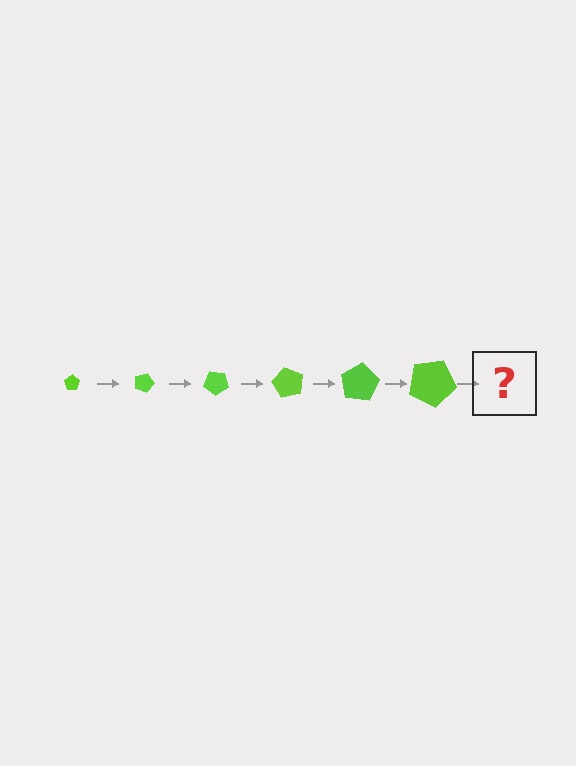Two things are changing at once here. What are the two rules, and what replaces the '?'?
The two rules are that the pentagon grows larger each step and it rotates 20 degrees each step. The '?' should be a pentagon, larger than the previous one and rotated 120 degrees from the start.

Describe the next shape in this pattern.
It should be a pentagon, larger than the previous one and rotated 120 degrees from the start.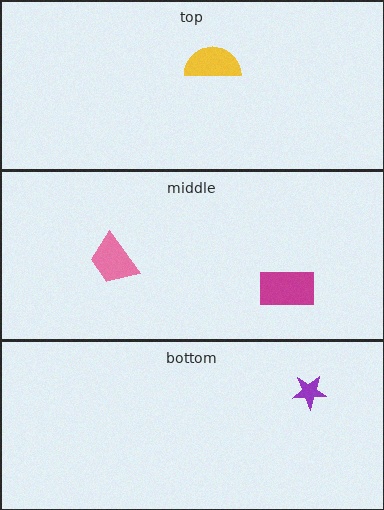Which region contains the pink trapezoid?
The middle region.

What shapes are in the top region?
The yellow semicircle.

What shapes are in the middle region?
The pink trapezoid, the magenta rectangle.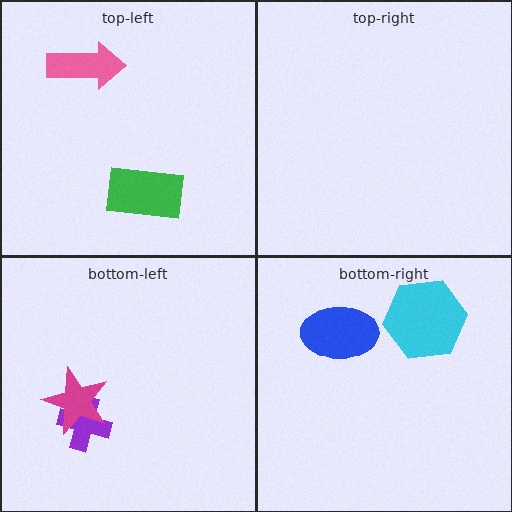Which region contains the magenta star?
The bottom-left region.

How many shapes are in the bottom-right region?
2.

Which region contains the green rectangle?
The top-left region.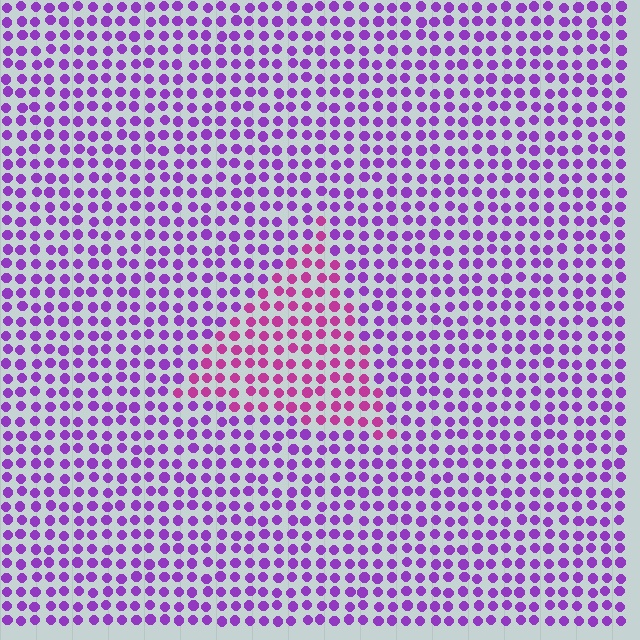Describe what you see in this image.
The image is filled with small purple elements in a uniform arrangement. A triangle-shaped region is visible where the elements are tinted to a slightly different hue, forming a subtle color boundary.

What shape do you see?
I see a triangle.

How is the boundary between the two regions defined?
The boundary is defined purely by a slight shift in hue (about 37 degrees). Spacing, size, and orientation are identical on both sides.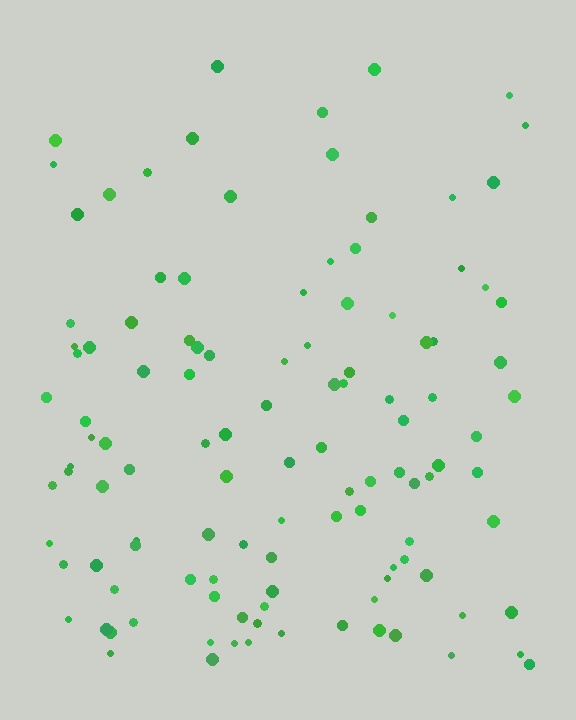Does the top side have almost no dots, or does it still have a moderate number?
Still a moderate number, just noticeably fewer than the bottom.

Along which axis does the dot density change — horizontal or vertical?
Vertical.